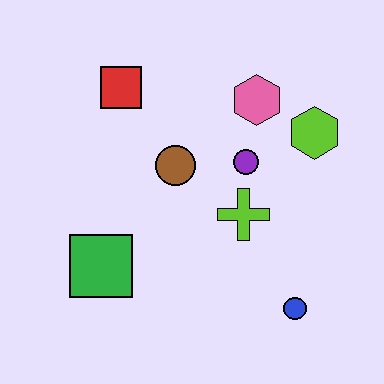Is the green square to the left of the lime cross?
Yes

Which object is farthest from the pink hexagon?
The green square is farthest from the pink hexagon.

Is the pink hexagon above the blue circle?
Yes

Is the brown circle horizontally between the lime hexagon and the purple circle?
No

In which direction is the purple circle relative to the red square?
The purple circle is to the right of the red square.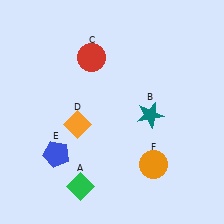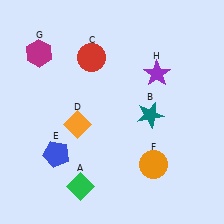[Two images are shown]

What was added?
A magenta hexagon (G), a purple star (H) were added in Image 2.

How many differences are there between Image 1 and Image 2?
There are 2 differences between the two images.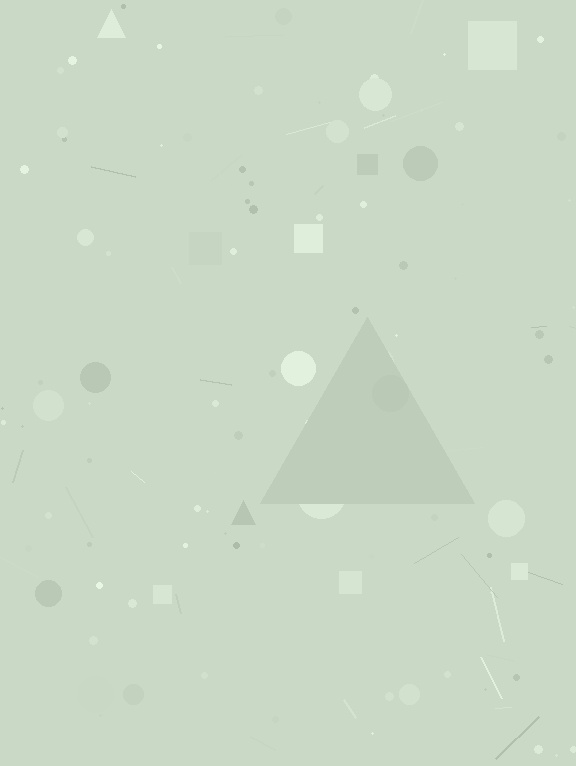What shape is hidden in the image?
A triangle is hidden in the image.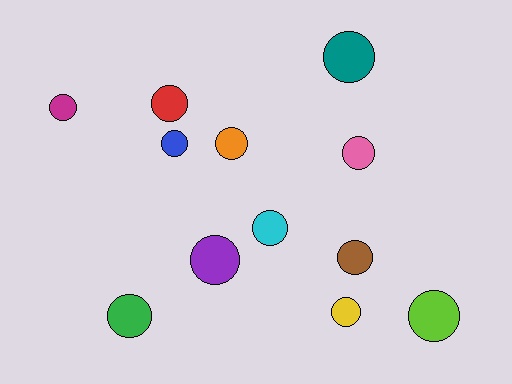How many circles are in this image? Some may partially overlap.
There are 12 circles.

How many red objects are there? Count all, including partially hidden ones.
There is 1 red object.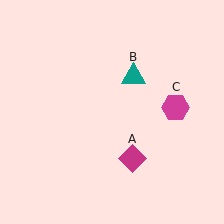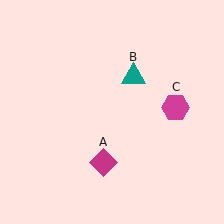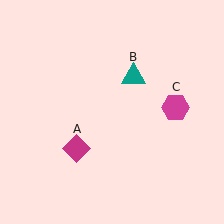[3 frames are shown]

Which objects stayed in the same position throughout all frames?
Teal triangle (object B) and magenta hexagon (object C) remained stationary.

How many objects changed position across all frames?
1 object changed position: magenta diamond (object A).